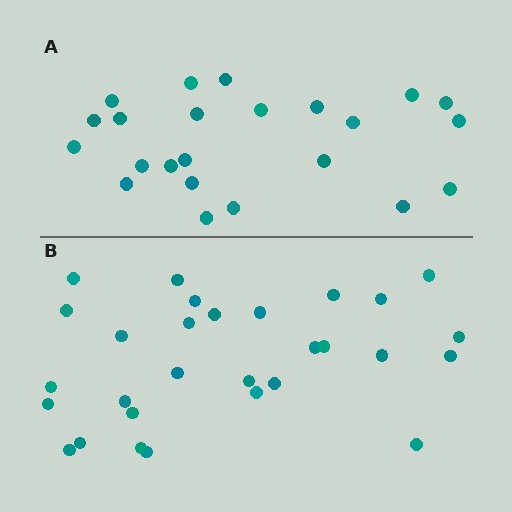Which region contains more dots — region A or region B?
Region B (the bottom region) has more dots.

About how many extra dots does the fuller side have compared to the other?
Region B has about 6 more dots than region A.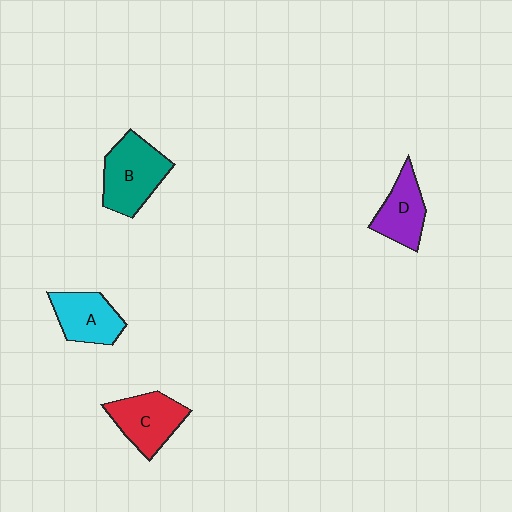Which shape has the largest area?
Shape B (teal).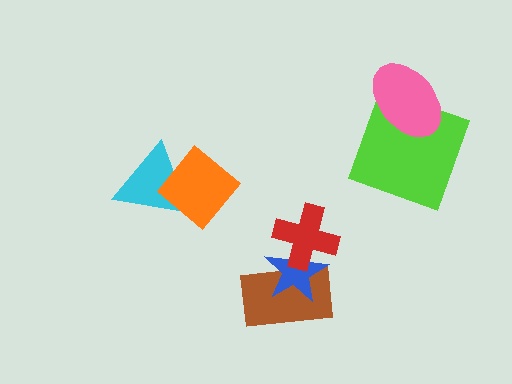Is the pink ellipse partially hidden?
No, no other shape covers it.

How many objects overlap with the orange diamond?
1 object overlaps with the orange diamond.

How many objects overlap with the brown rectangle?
2 objects overlap with the brown rectangle.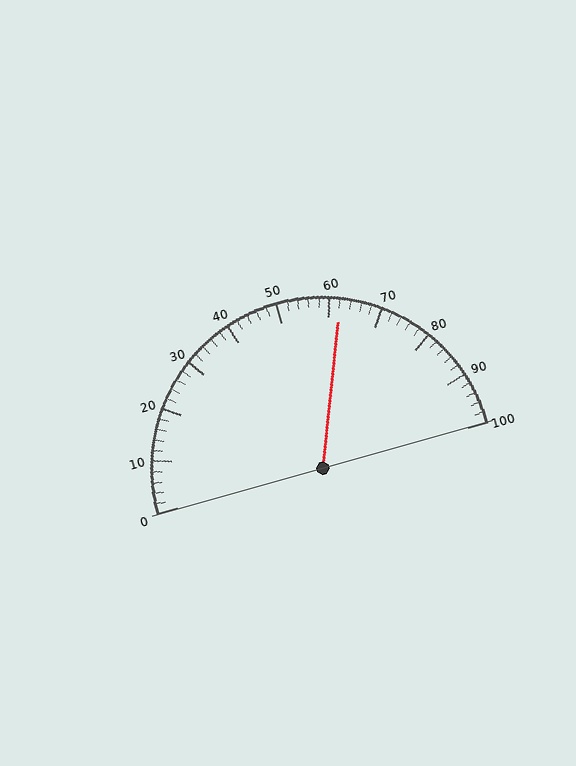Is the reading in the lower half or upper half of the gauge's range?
The reading is in the upper half of the range (0 to 100).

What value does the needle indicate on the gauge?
The needle indicates approximately 62.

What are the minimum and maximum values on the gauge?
The gauge ranges from 0 to 100.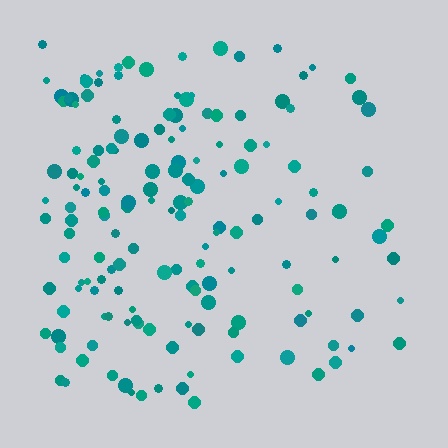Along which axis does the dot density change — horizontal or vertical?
Horizontal.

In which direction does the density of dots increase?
From right to left, with the left side densest.